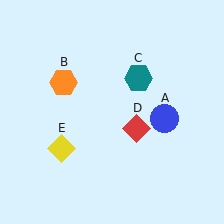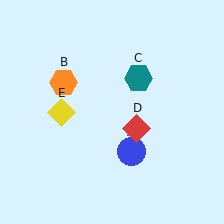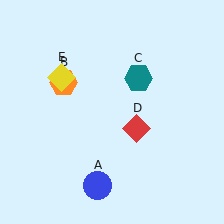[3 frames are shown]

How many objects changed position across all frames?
2 objects changed position: blue circle (object A), yellow diamond (object E).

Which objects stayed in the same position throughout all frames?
Orange hexagon (object B) and teal hexagon (object C) and red diamond (object D) remained stationary.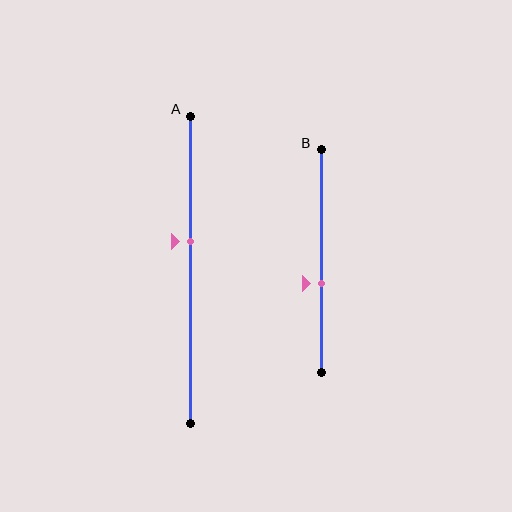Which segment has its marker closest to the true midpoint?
Segment A has its marker closest to the true midpoint.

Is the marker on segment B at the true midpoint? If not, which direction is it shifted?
No, the marker on segment B is shifted downward by about 10% of the segment length.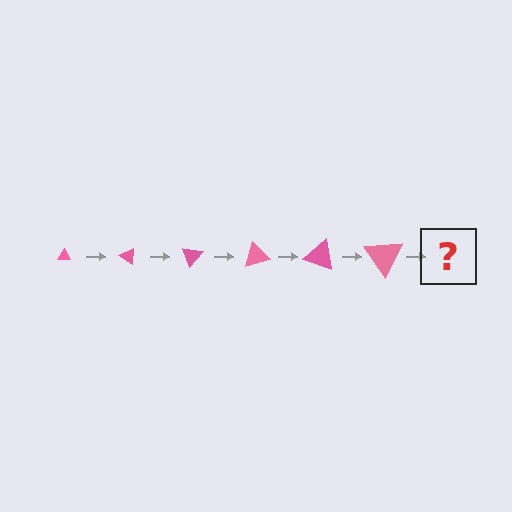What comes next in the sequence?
The next element should be a triangle, larger than the previous one and rotated 210 degrees from the start.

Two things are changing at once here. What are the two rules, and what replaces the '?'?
The two rules are that the triangle grows larger each step and it rotates 35 degrees each step. The '?' should be a triangle, larger than the previous one and rotated 210 degrees from the start.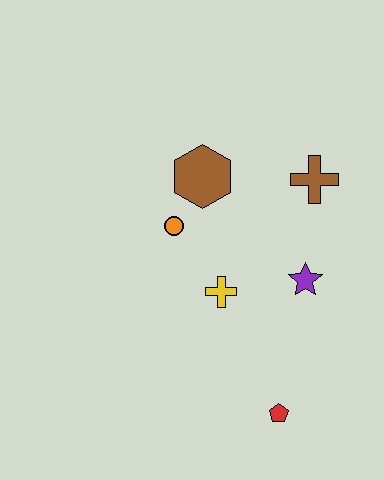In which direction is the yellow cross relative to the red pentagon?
The yellow cross is above the red pentagon.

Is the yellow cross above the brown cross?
No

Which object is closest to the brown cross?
The purple star is closest to the brown cross.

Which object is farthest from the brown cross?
The red pentagon is farthest from the brown cross.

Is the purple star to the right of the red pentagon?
Yes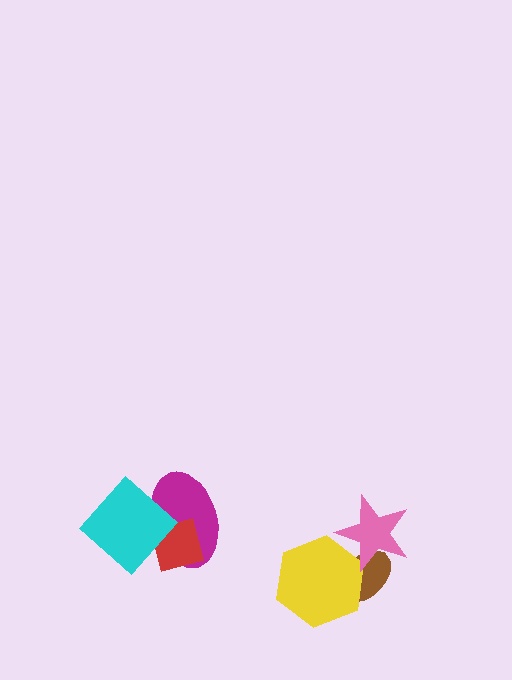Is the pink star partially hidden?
No, no other shape covers it.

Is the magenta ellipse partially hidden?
Yes, it is partially covered by another shape.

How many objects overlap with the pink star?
2 objects overlap with the pink star.